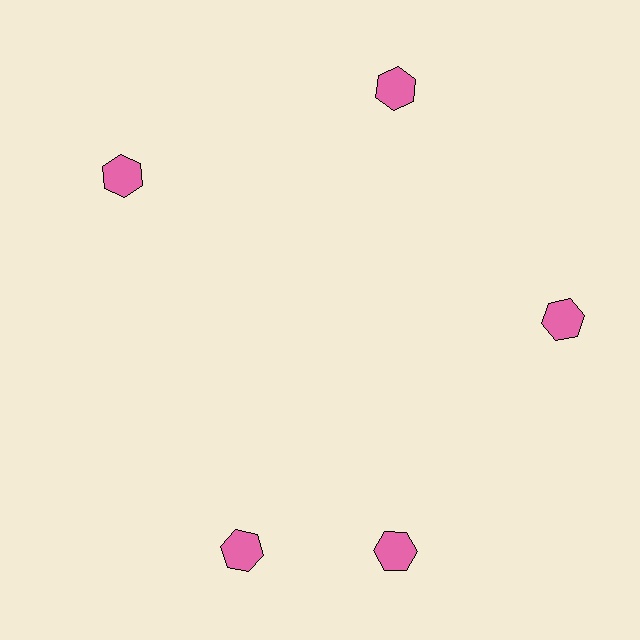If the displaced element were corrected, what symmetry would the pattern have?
It would have 5-fold rotational symmetry — the pattern would map onto itself every 72 degrees.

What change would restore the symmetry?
The symmetry would be restored by rotating it back into even spacing with its neighbors so that all 5 hexagons sit at equal angles and equal distance from the center.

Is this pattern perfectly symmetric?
No. The 5 pink hexagons are arranged in a ring, but one element near the 8 o'clock position is rotated out of alignment along the ring, breaking the 5-fold rotational symmetry.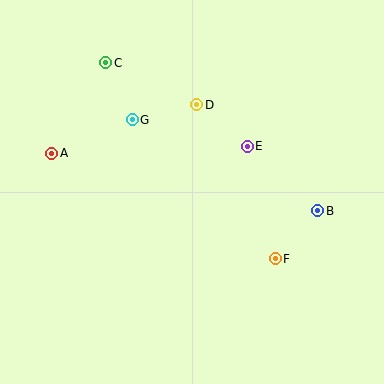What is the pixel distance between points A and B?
The distance between A and B is 272 pixels.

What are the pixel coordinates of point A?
Point A is at (52, 153).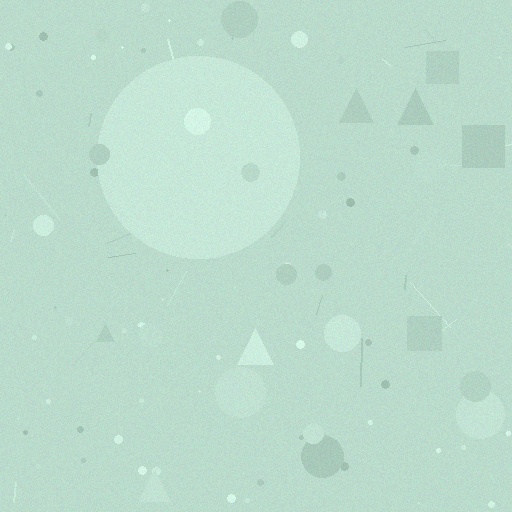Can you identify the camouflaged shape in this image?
The camouflaged shape is a circle.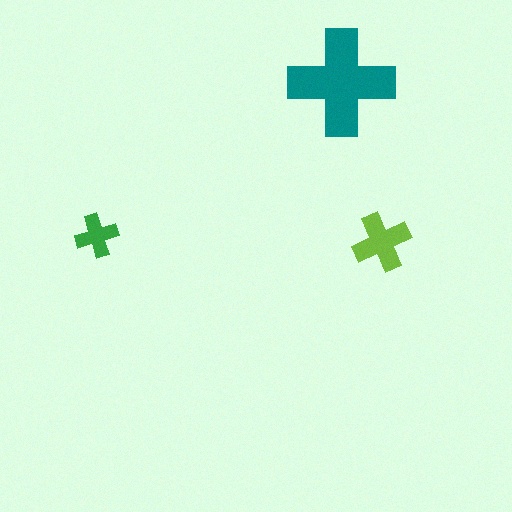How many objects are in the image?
There are 3 objects in the image.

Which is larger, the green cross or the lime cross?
The lime one.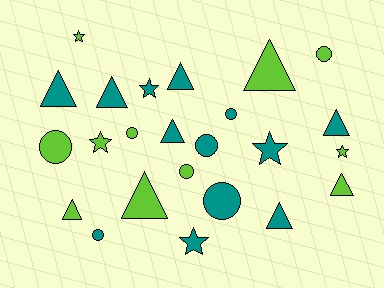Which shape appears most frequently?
Triangle, with 10 objects.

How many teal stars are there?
There are 3 teal stars.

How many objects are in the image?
There are 24 objects.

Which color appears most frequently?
Teal, with 13 objects.